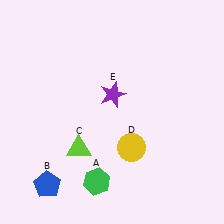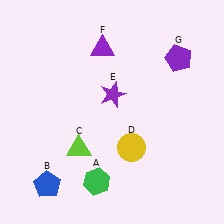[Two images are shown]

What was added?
A purple triangle (F), a purple pentagon (G) were added in Image 2.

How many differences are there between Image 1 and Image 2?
There are 2 differences between the two images.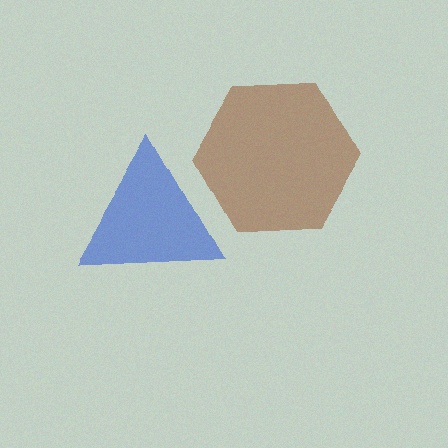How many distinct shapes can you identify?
There are 2 distinct shapes: a brown hexagon, a blue triangle.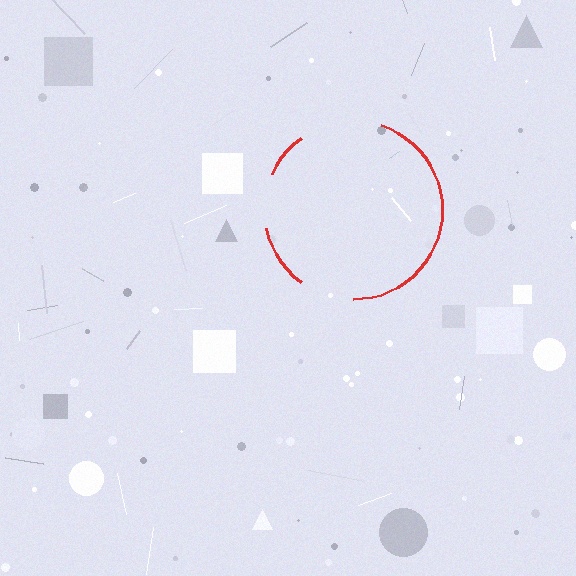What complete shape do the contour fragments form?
The contour fragments form a circle.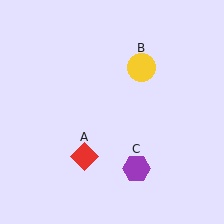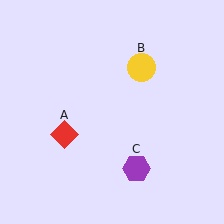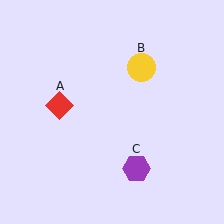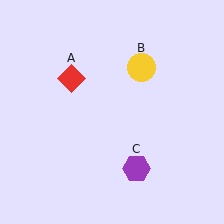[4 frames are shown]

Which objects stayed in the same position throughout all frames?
Yellow circle (object B) and purple hexagon (object C) remained stationary.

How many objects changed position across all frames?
1 object changed position: red diamond (object A).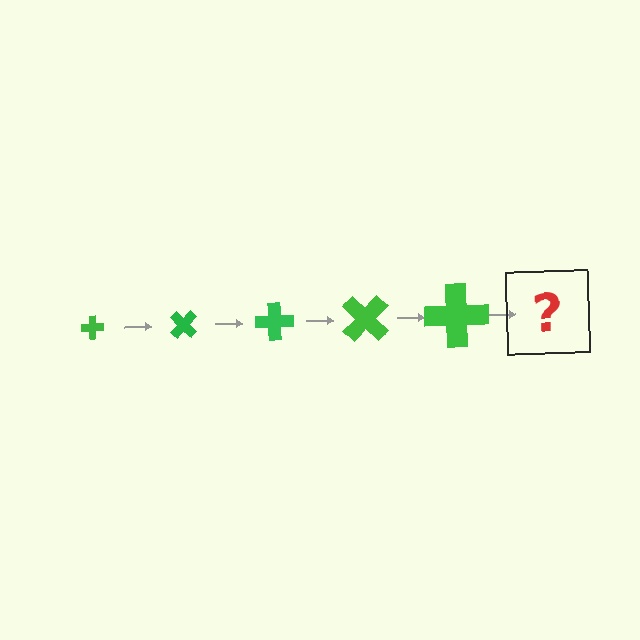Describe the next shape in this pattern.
It should be a cross, larger than the previous one and rotated 225 degrees from the start.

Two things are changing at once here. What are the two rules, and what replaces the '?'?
The two rules are that the cross grows larger each step and it rotates 45 degrees each step. The '?' should be a cross, larger than the previous one and rotated 225 degrees from the start.